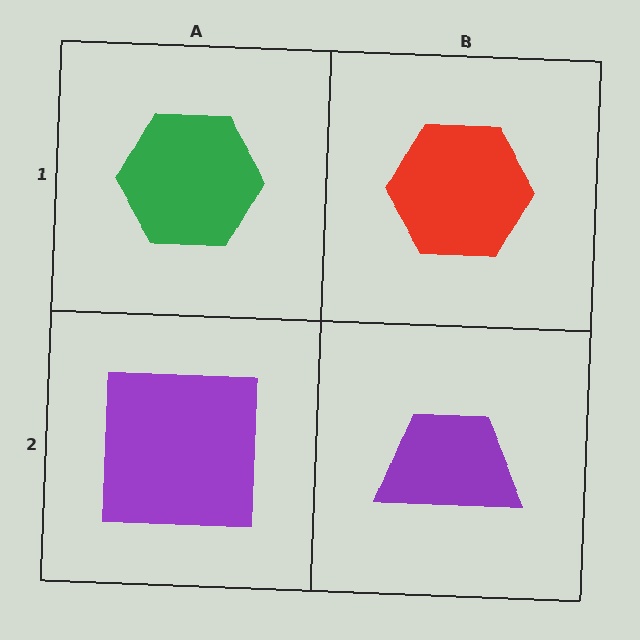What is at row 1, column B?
A red hexagon.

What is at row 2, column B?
A purple trapezoid.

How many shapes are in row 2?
2 shapes.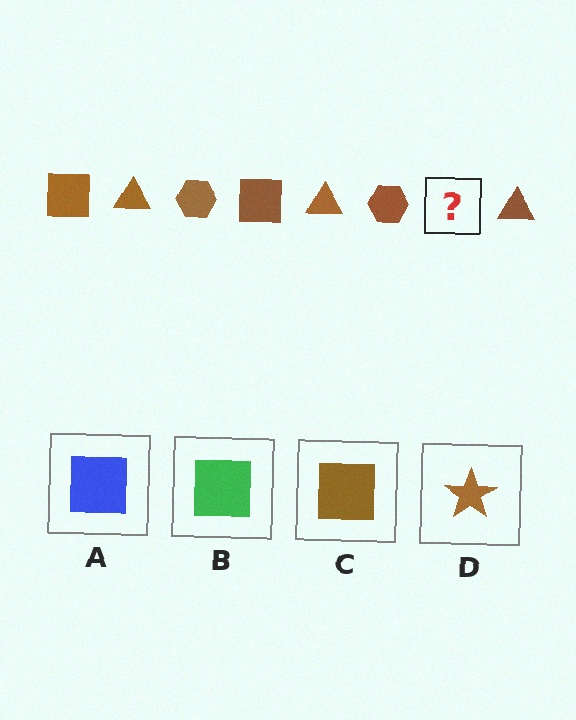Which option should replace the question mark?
Option C.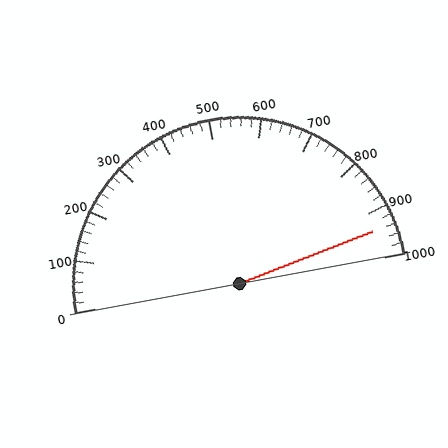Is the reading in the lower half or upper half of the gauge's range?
The reading is in the upper half of the range (0 to 1000).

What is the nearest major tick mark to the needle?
The nearest major tick mark is 900.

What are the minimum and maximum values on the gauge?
The gauge ranges from 0 to 1000.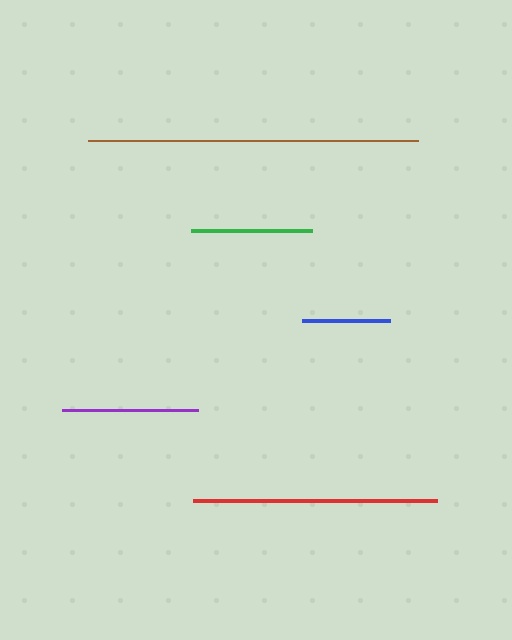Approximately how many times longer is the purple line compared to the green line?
The purple line is approximately 1.1 times the length of the green line.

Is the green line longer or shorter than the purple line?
The purple line is longer than the green line.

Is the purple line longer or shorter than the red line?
The red line is longer than the purple line.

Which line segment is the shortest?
The blue line is the shortest at approximately 88 pixels.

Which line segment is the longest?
The brown line is the longest at approximately 330 pixels.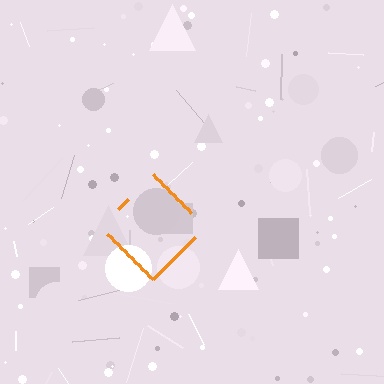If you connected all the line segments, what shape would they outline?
They would outline a diamond.